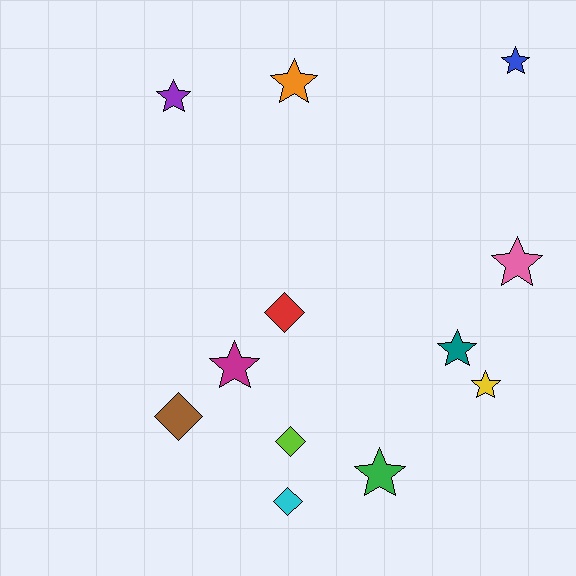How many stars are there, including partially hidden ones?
There are 8 stars.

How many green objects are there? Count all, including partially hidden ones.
There is 1 green object.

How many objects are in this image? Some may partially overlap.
There are 12 objects.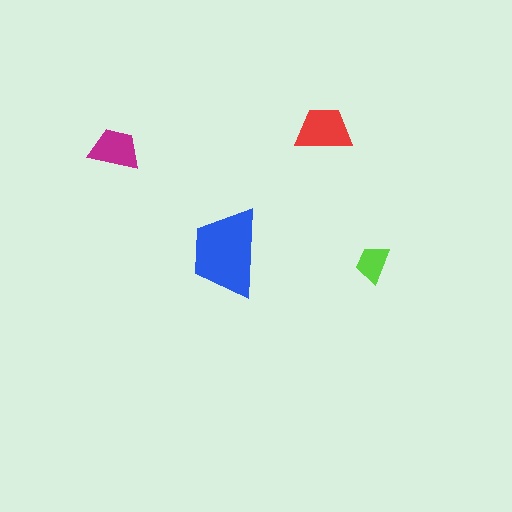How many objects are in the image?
There are 4 objects in the image.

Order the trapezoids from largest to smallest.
the blue one, the red one, the magenta one, the lime one.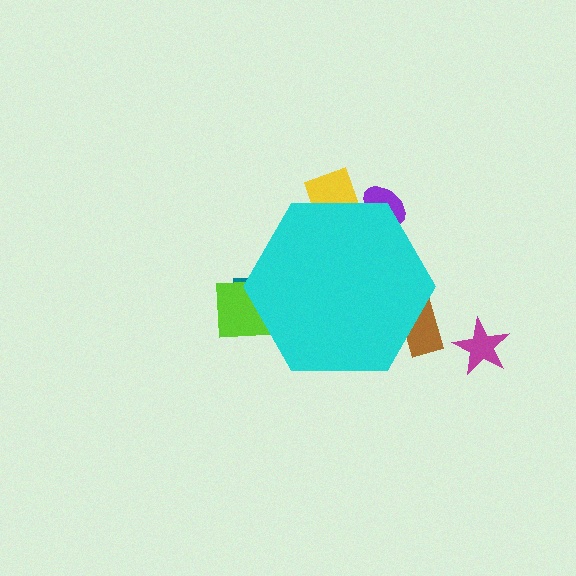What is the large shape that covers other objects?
A cyan hexagon.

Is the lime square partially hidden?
Yes, the lime square is partially hidden behind the cyan hexagon.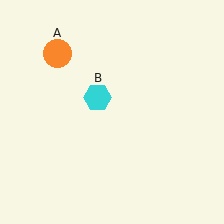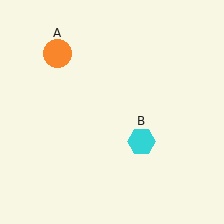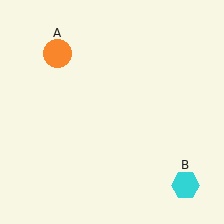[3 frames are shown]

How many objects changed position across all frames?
1 object changed position: cyan hexagon (object B).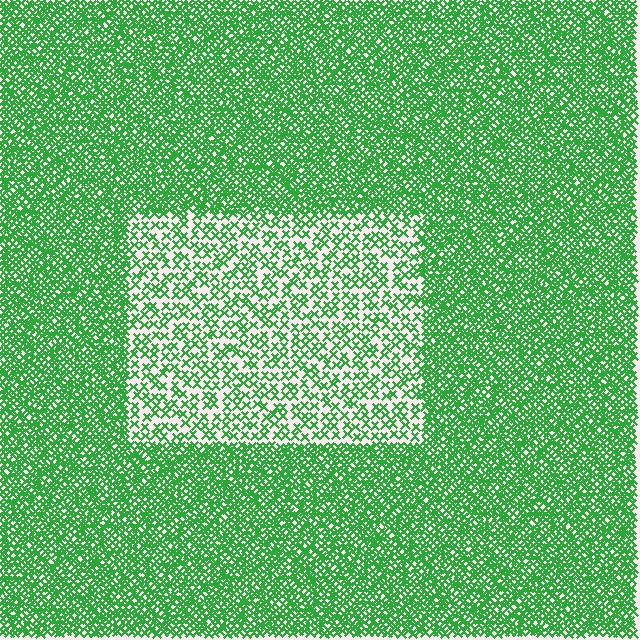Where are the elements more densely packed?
The elements are more densely packed outside the rectangle boundary.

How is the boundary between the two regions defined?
The boundary is defined by a change in element density (approximately 2.4x ratio). All elements are the same color, size, and shape.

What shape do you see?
I see a rectangle.